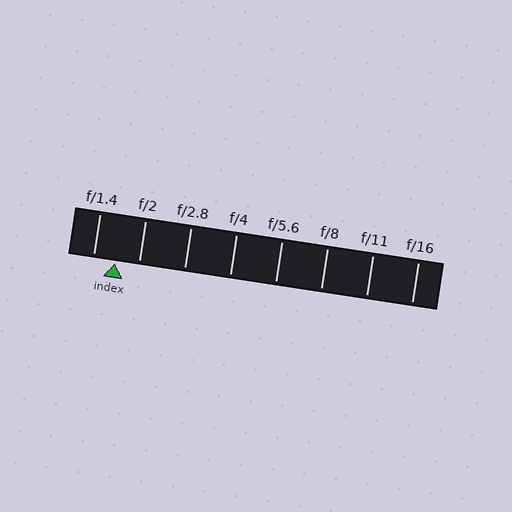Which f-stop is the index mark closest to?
The index mark is closest to f/1.4.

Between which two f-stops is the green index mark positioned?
The index mark is between f/1.4 and f/2.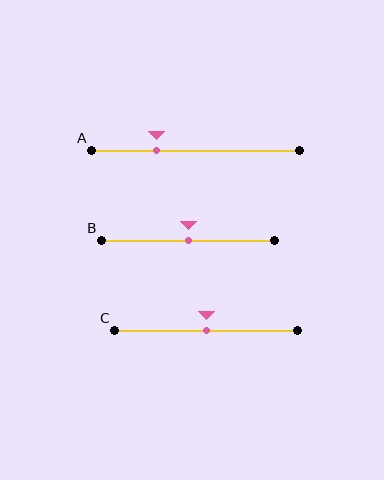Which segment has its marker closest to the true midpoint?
Segment B has its marker closest to the true midpoint.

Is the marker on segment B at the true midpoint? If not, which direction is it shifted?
Yes, the marker on segment B is at the true midpoint.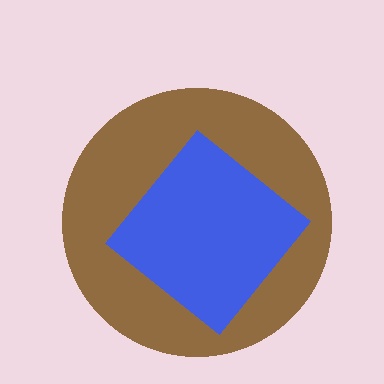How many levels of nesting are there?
2.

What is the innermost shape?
The blue diamond.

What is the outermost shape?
The brown circle.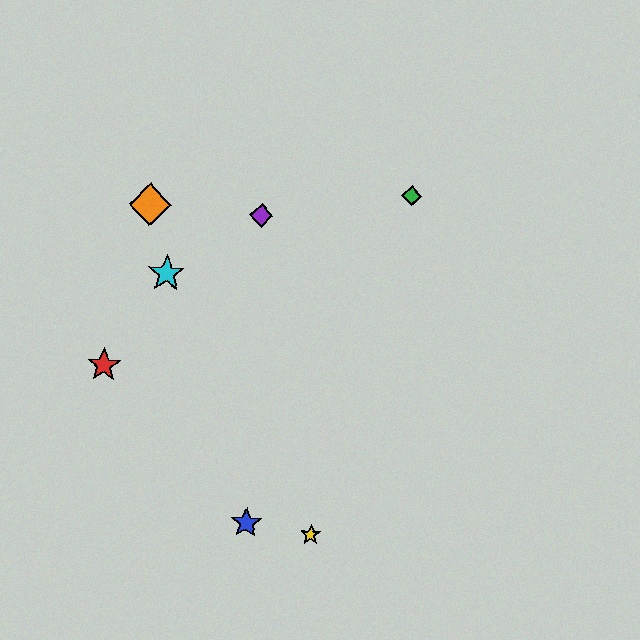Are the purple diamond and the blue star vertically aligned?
Yes, both are at x≈261.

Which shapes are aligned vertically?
The blue star, the purple diamond are aligned vertically.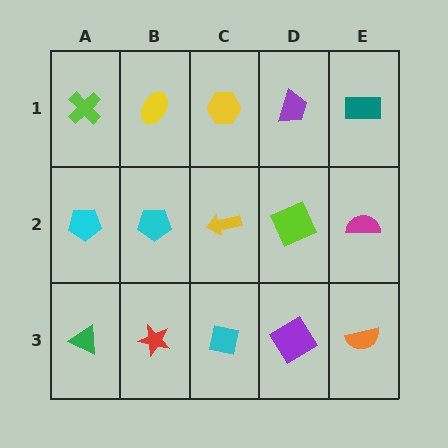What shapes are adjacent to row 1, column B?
A cyan pentagon (row 2, column B), a lime cross (row 1, column A), a yellow hexagon (row 1, column C).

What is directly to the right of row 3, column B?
A cyan square.